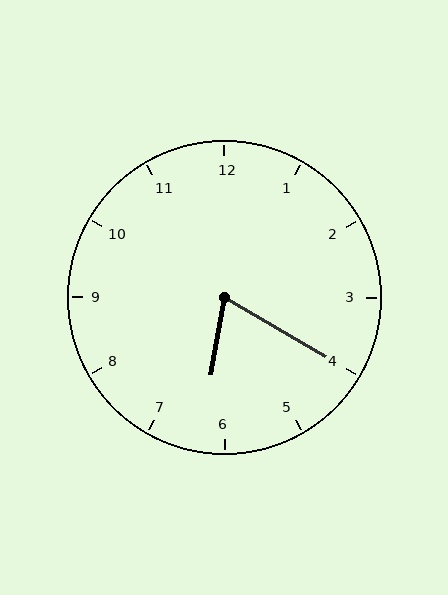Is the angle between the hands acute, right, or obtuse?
It is acute.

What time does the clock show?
6:20.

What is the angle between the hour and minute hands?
Approximately 70 degrees.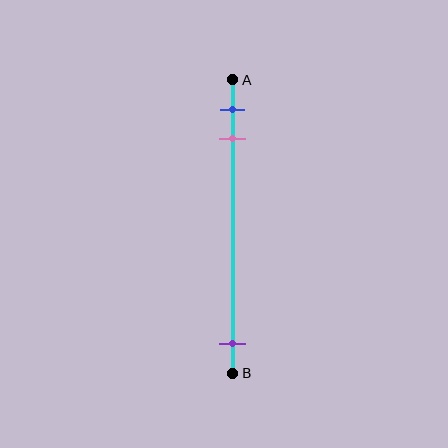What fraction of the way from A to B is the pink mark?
The pink mark is approximately 20% (0.2) of the way from A to B.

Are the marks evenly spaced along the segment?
No, the marks are not evenly spaced.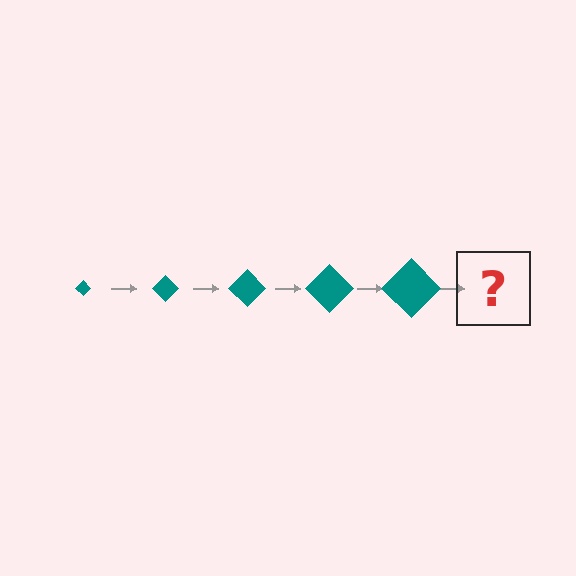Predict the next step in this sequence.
The next step is a teal diamond, larger than the previous one.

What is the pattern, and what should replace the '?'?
The pattern is that the diamond gets progressively larger each step. The '?' should be a teal diamond, larger than the previous one.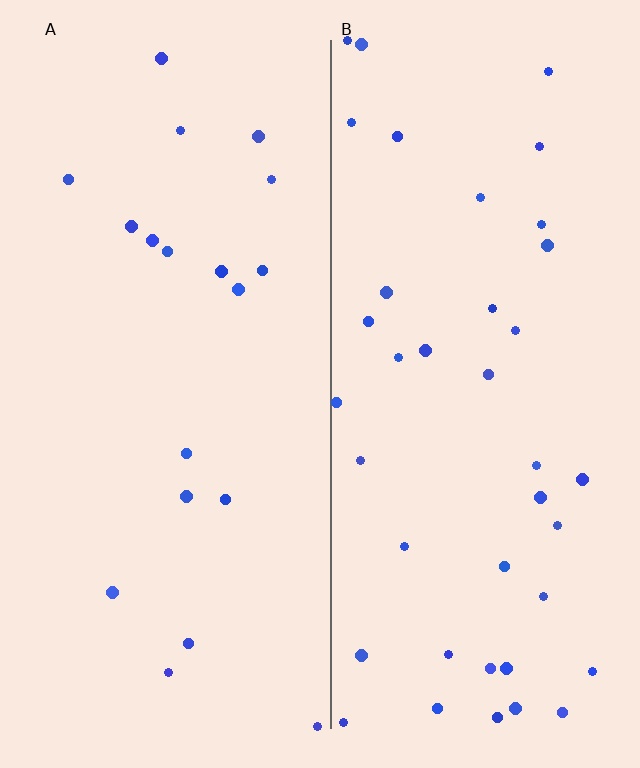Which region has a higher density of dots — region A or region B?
B (the right).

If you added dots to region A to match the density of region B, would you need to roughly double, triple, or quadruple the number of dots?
Approximately double.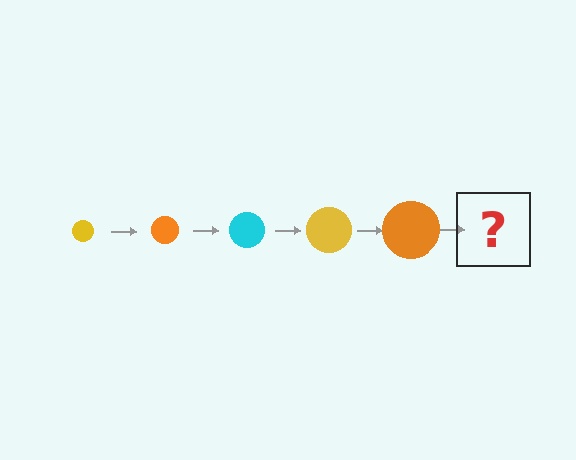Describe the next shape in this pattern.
It should be a cyan circle, larger than the previous one.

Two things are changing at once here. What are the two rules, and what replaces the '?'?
The two rules are that the circle grows larger each step and the color cycles through yellow, orange, and cyan. The '?' should be a cyan circle, larger than the previous one.